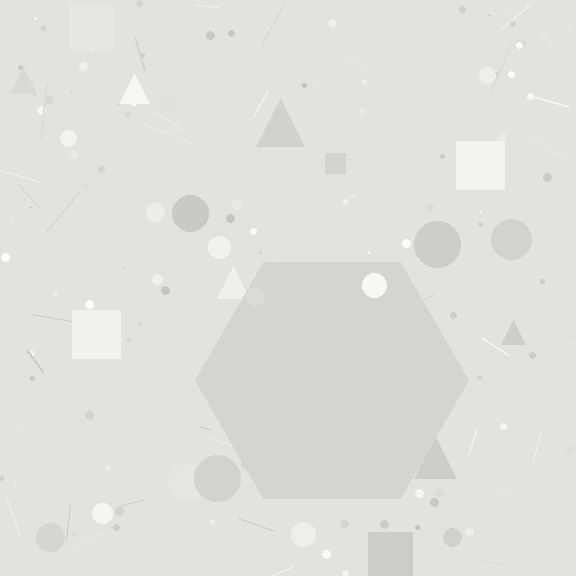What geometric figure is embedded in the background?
A hexagon is embedded in the background.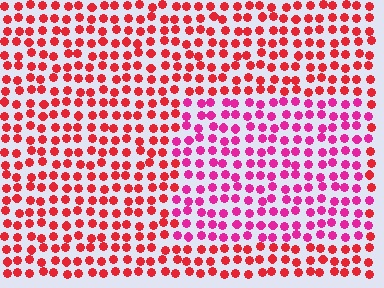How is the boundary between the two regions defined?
The boundary is defined purely by a slight shift in hue (about 34 degrees). Spacing, size, and orientation are identical on both sides.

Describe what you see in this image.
The image is filled with small red elements in a uniform arrangement. A rectangle-shaped region is visible where the elements are tinted to a slightly different hue, forming a subtle color boundary.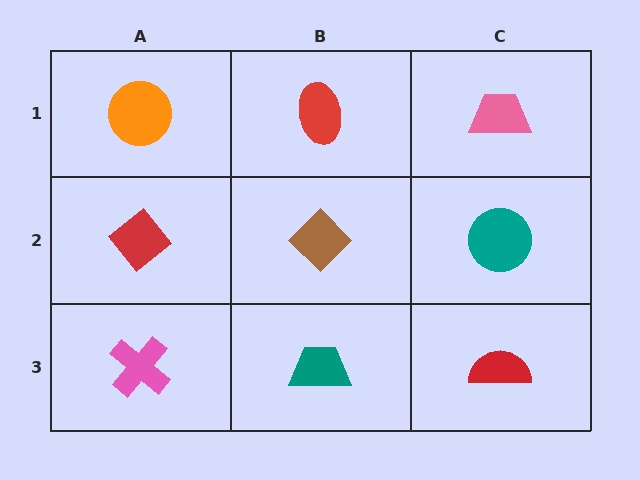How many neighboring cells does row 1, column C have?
2.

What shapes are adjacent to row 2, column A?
An orange circle (row 1, column A), a pink cross (row 3, column A), a brown diamond (row 2, column B).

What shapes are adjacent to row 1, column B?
A brown diamond (row 2, column B), an orange circle (row 1, column A), a pink trapezoid (row 1, column C).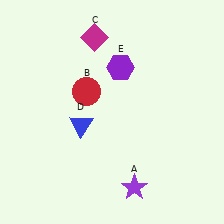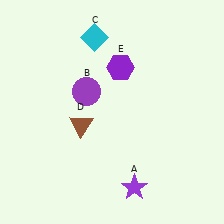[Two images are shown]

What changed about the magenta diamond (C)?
In Image 1, C is magenta. In Image 2, it changed to cyan.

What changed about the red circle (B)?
In Image 1, B is red. In Image 2, it changed to purple.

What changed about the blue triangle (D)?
In Image 1, D is blue. In Image 2, it changed to brown.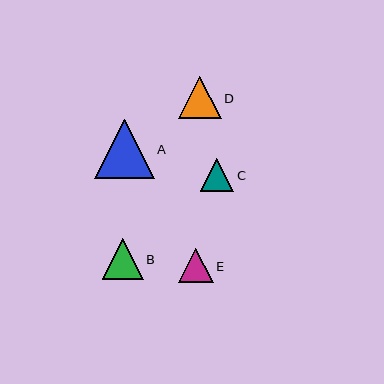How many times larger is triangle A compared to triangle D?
Triangle A is approximately 1.4 times the size of triangle D.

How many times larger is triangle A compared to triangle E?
Triangle A is approximately 1.7 times the size of triangle E.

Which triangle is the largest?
Triangle A is the largest with a size of approximately 60 pixels.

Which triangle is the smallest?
Triangle C is the smallest with a size of approximately 34 pixels.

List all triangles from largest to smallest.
From largest to smallest: A, D, B, E, C.